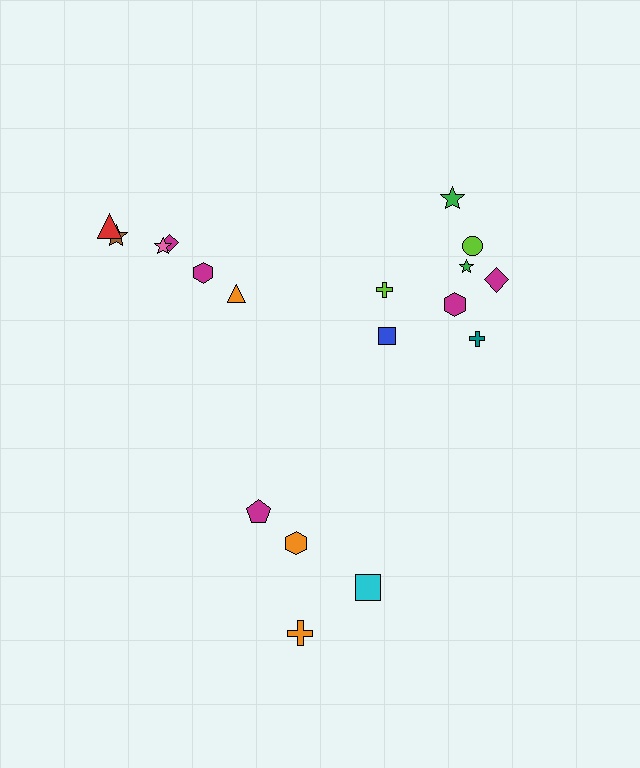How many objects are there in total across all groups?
There are 18 objects.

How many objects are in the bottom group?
There are 4 objects.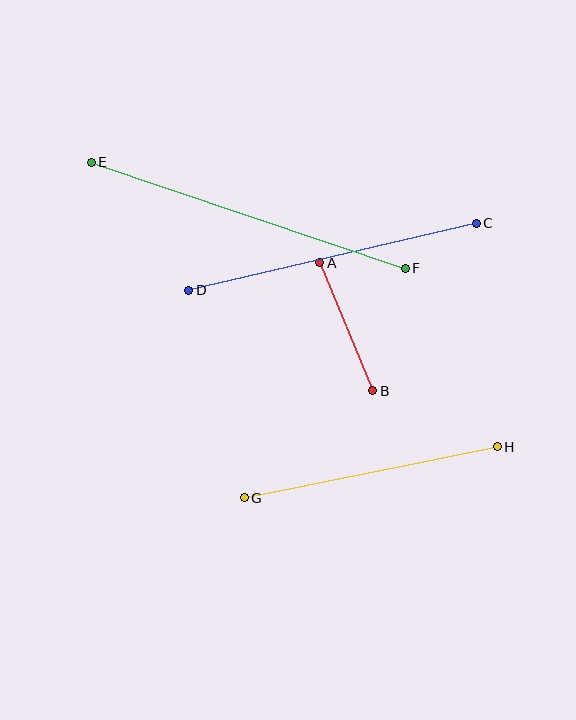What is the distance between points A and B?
The distance is approximately 138 pixels.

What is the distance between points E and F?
The distance is approximately 331 pixels.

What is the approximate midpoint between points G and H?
The midpoint is at approximately (371, 472) pixels.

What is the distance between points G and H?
The distance is approximately 258 pixels.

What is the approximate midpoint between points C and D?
The midpoint is at approximately (333, 257) pixels.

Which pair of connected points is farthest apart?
Points E and F are farthest apart.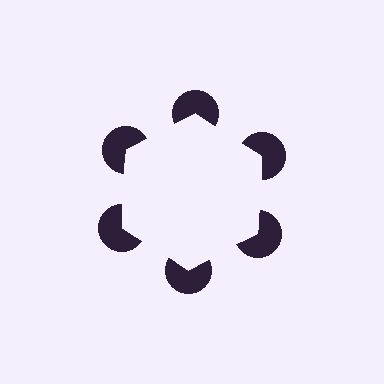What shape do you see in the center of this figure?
An illusory hexagon — its edges are inferred from the aligned wedge cuts in the pac-man discs, not physically drawn.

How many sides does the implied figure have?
6 sides.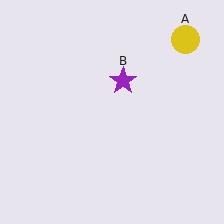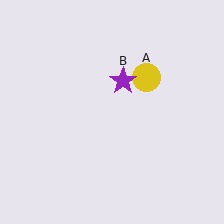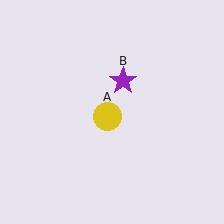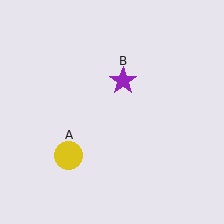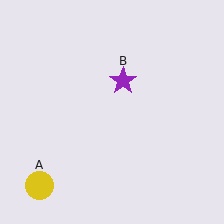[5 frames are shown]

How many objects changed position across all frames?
1 object changed position: yellow circle (object A).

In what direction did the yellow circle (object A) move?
The yellow circle (object A) moved down and to the left.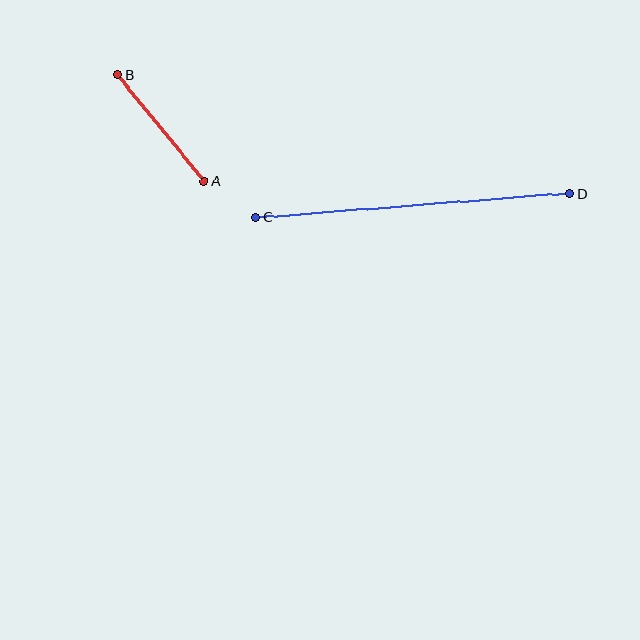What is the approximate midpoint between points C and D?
The midpoint is at approximately (413, 206) pixels.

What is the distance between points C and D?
The distance is approximately 315 pixels.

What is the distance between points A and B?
The distance is approximately 137 pixels.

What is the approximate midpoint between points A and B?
The midpoint is at approximately (161, 128) pixels.